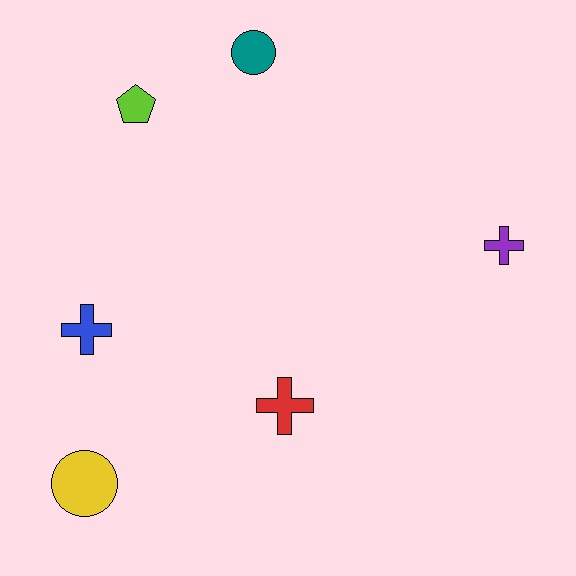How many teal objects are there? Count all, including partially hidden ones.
There is 1 teal object.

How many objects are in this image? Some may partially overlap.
There are 6 objects.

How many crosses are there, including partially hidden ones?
There are 3 crosses.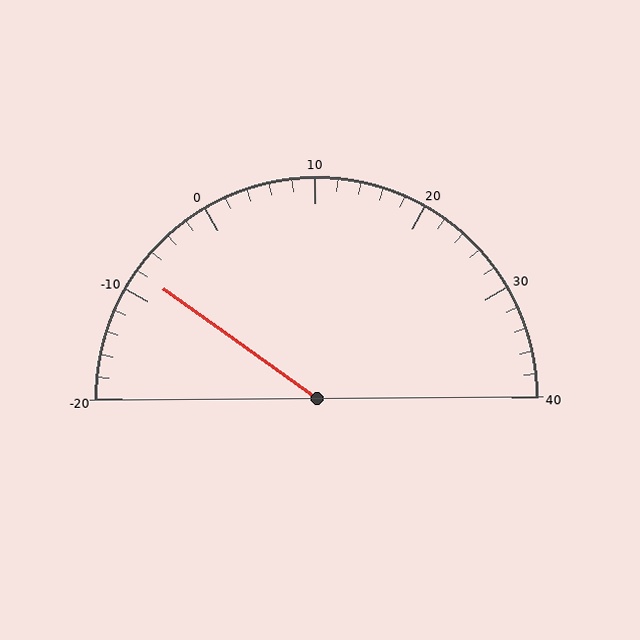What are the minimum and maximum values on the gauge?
The gauge ranges from -20 to 40.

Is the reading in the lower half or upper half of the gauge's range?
The reading is in the lower half of the range (-20 to 40).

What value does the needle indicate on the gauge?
The needle indicates approximately -8.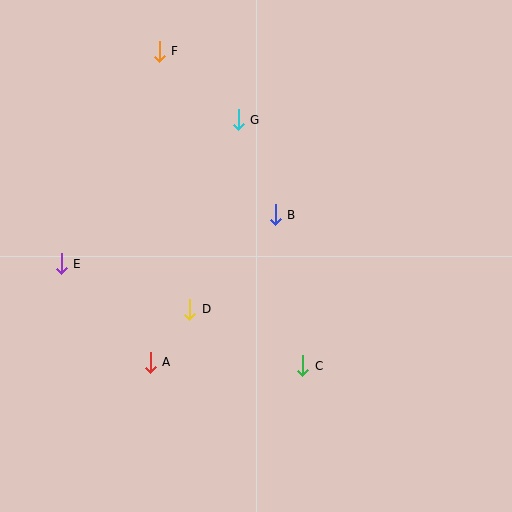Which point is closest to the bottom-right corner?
Point C is closest to the bottom-right corner.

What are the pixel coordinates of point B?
Point B is at (275, 215).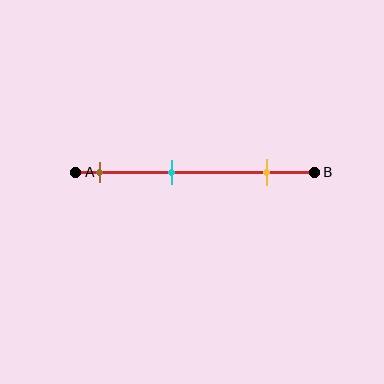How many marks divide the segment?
There are 3 marks dividing the segment.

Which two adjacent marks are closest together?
The brown and cyan marks are the closest adjacent pair.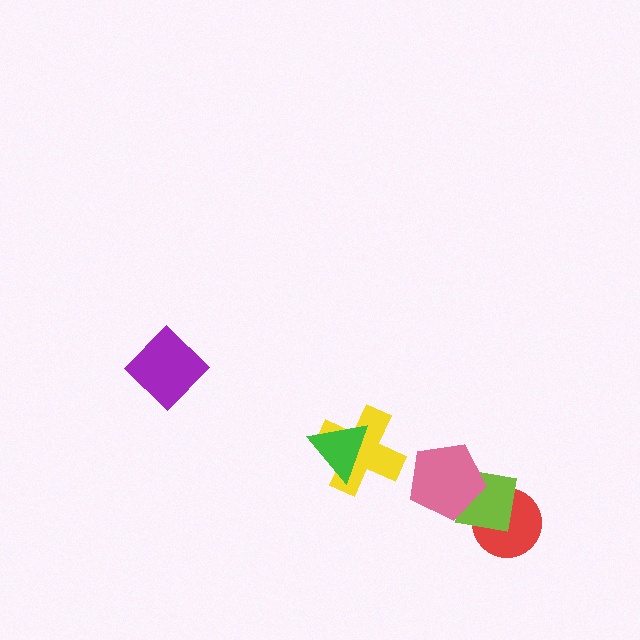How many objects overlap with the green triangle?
1 object overlaps with the green triangle.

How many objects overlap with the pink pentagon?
1 object overlaps with the pink pentagon.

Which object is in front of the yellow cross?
The green triangle is in front of the yellow cross.